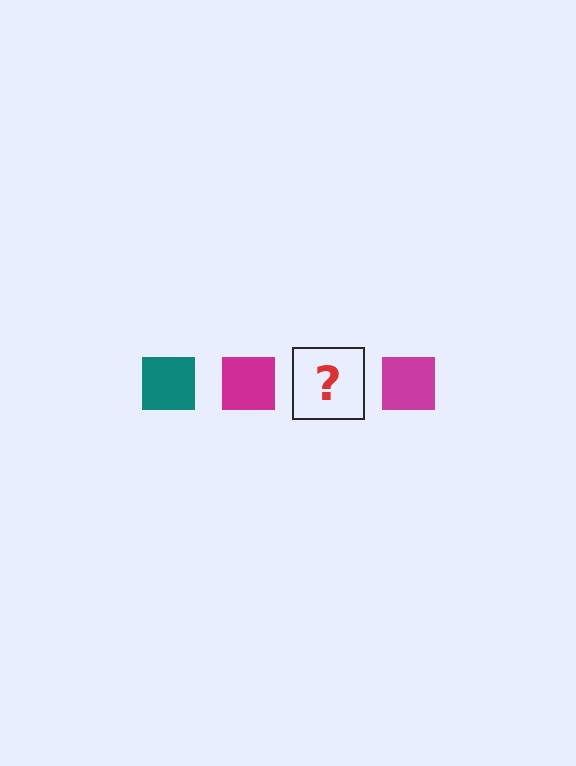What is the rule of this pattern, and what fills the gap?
The rule is that the pattern cycles through teal, magenta squares. The gap should be filled with a teal square.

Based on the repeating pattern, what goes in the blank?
The blank should be a teal square.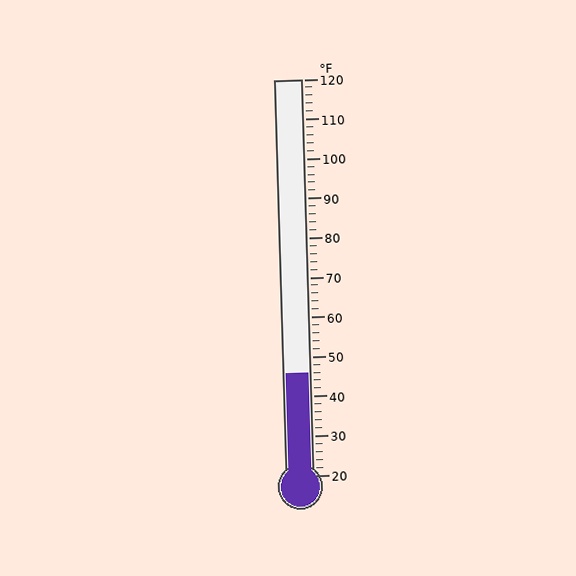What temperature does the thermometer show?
The thermometer shows approximately 46°F.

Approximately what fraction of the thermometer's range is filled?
The thermometer is filled to approximately 25% of its range.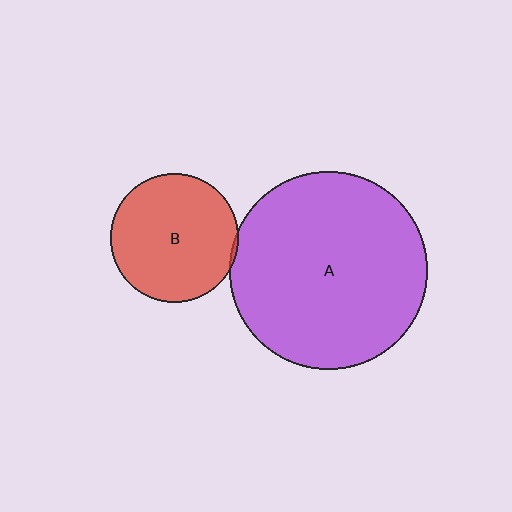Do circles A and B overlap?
Yes.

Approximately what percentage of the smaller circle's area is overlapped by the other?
Approximately 5%.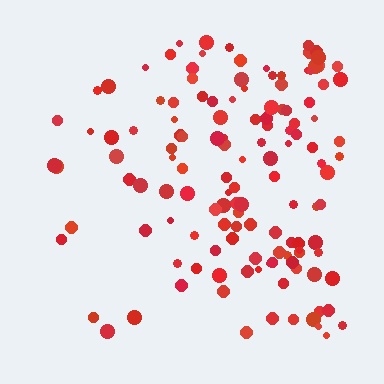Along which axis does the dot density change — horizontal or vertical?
Horizontal.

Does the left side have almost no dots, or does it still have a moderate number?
Still a moderate number, just noticeably fewer than the right.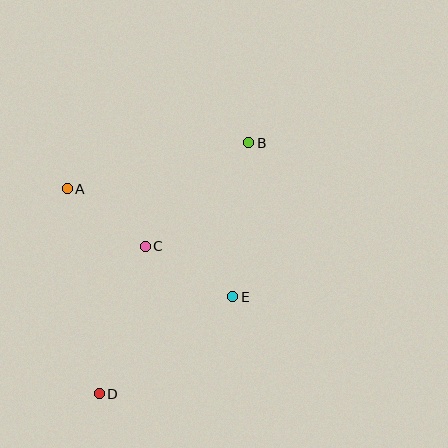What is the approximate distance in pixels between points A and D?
The distance between A and D is approximately 208 pixels.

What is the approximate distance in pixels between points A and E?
The distance between A and E is approximately 198 pixels.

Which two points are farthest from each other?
Points B and D are farthest from each other.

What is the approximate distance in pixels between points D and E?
The distance between D and E is approximately 165 pixels.